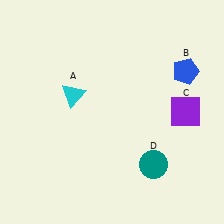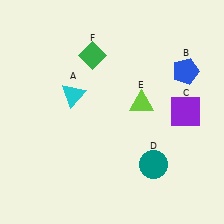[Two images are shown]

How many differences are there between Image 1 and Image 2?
There are 2 differences between the two images.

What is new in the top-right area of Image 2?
A lime triangle (E) was added in the top-right area of Image 2.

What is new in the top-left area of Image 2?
A green diamond (F) was added in the top-left area of Image 2.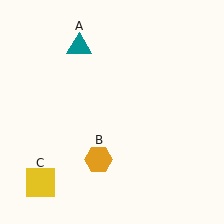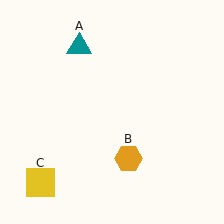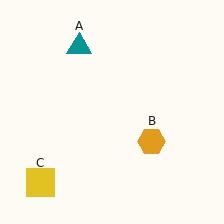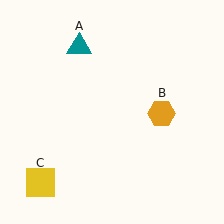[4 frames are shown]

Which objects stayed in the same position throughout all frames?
Teal triangle (object A) and yellow square (object C) remained stationary.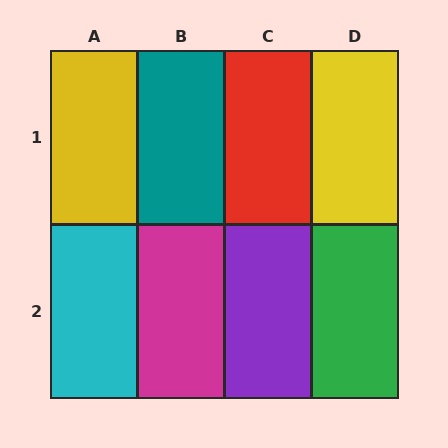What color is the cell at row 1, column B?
Teal.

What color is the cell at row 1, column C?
Red.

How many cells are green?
1 cell is green.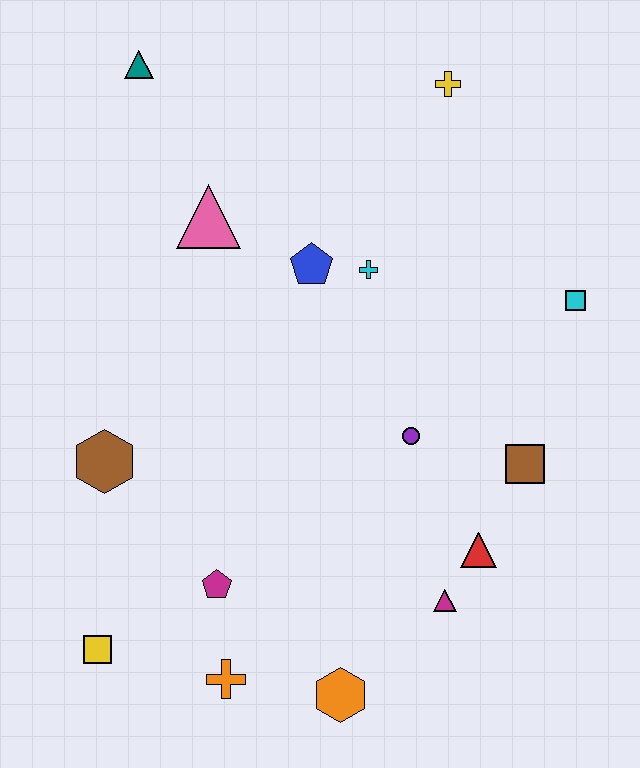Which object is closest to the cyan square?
The brown square is closest to the cyan square.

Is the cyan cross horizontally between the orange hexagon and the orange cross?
No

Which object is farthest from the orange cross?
The yellow cross is farthest from the orange cross.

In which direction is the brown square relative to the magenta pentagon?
The brown square is to the right of the magenta pentagon.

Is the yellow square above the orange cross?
Yes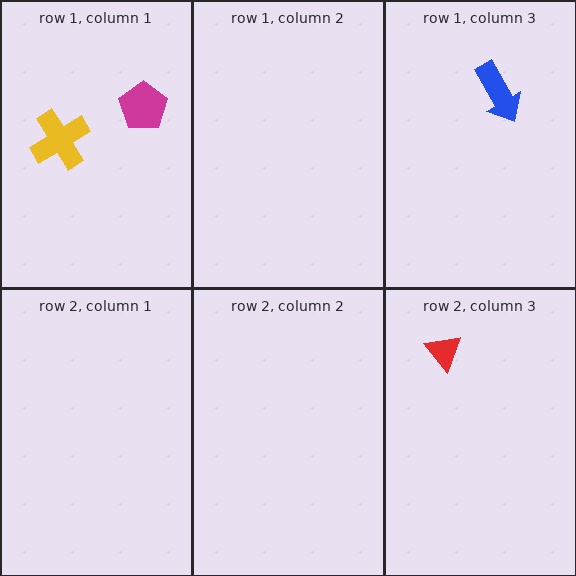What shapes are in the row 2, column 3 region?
The red triangle.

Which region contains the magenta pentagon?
The row 1, column 1 region.